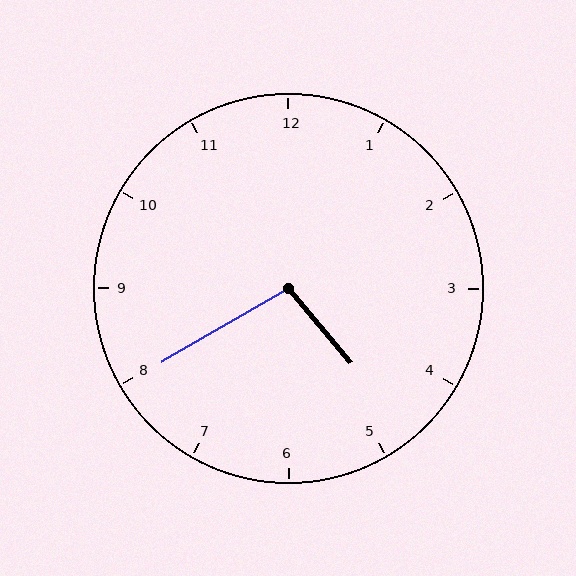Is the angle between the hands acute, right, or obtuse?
It is obtuse.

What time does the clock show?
4:40.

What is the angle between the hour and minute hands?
Approximately 100 degrees.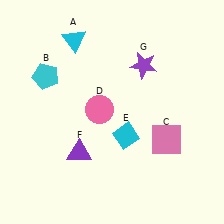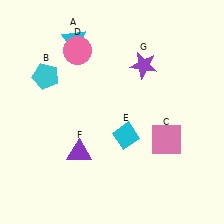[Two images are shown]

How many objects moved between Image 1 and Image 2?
1 object moved between the two images.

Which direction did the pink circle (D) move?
The pink circle (D) moved up.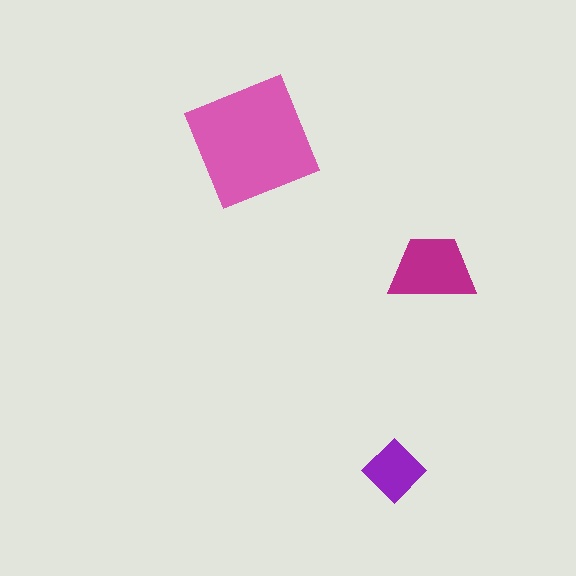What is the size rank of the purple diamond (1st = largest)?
3rd.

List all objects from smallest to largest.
The purple diamond, the magenta trapezoid, the pink square.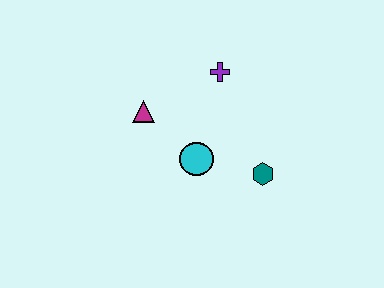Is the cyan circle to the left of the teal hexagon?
Yes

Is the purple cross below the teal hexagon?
No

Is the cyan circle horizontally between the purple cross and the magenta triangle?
Yes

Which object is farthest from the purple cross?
The teal hexagon is farthest from the purple cross.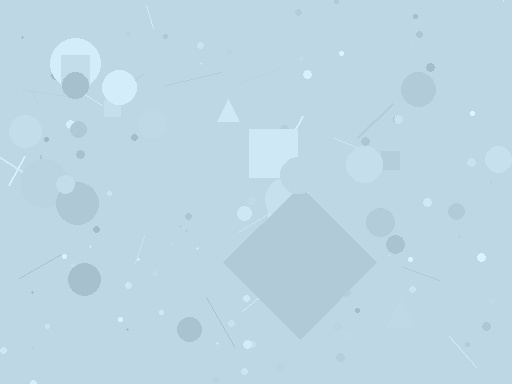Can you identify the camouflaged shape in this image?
The camouflaged shape is a diamond.